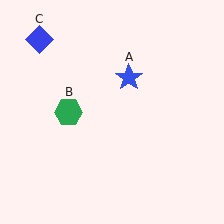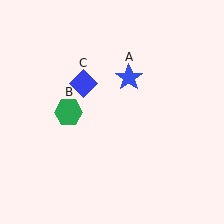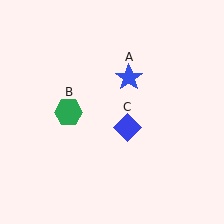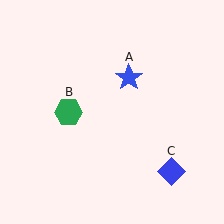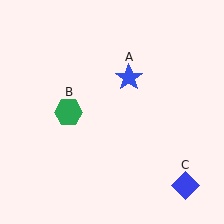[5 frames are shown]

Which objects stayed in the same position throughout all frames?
Blue star (object A) and green hexagon (object B) remained stationary.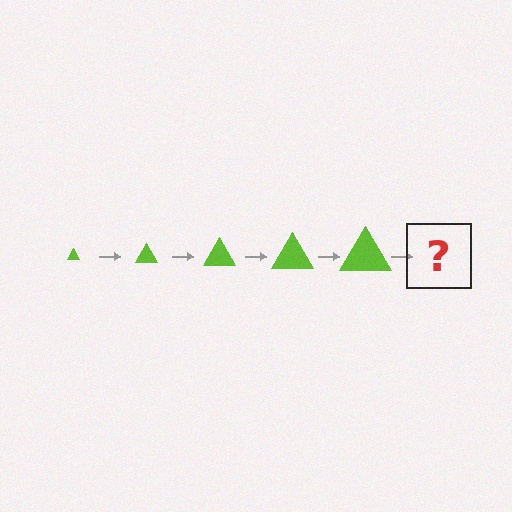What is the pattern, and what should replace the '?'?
The pattern is that the triangle gets progressively larger each step. The '?' should be a lime triangle, larger than the previous one.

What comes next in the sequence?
The next element should be a lime triangle, larger than the previous one.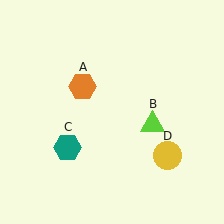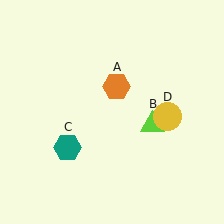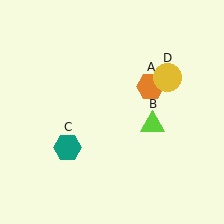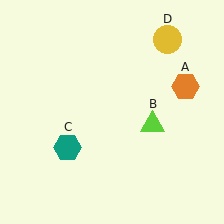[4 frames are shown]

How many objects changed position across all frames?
2 objects changed position: orange hexagon (object A), yellow circle (object D).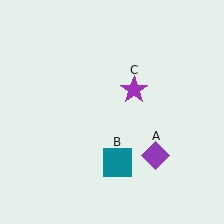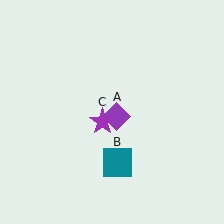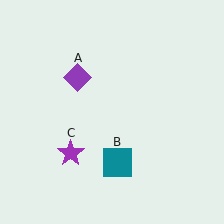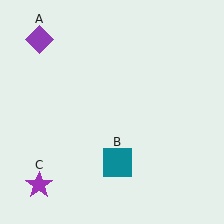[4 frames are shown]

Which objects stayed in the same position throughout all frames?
Teal square (object B) remained stationary.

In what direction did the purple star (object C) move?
The purple star (object C) moved down and to the left.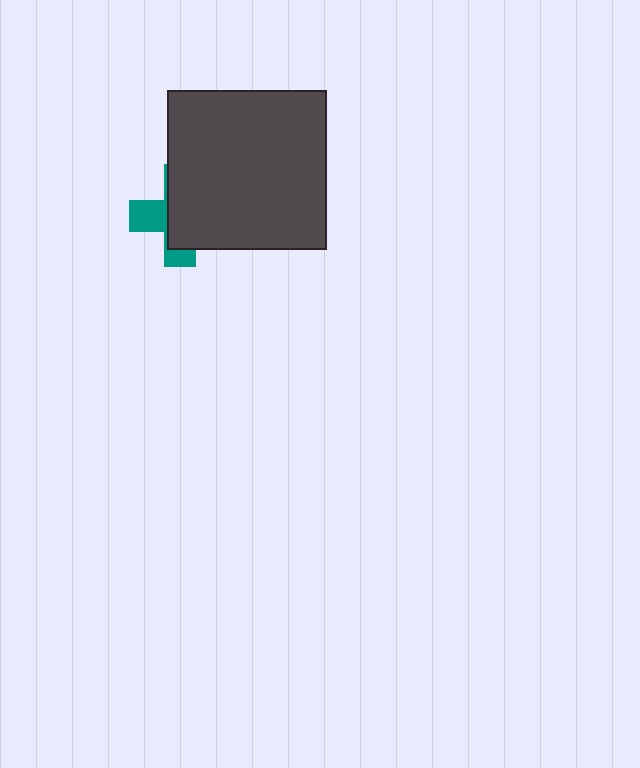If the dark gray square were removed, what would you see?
You would see the complete teal cross.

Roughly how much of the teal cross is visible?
A small part of it is visible (roughly 36%).